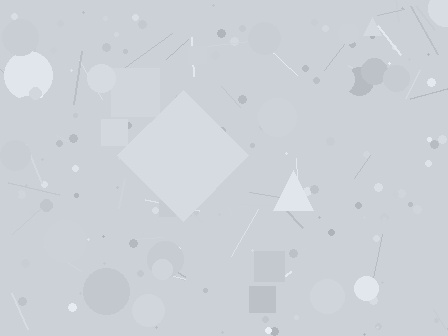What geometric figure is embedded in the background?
A diamond is embedded in the background.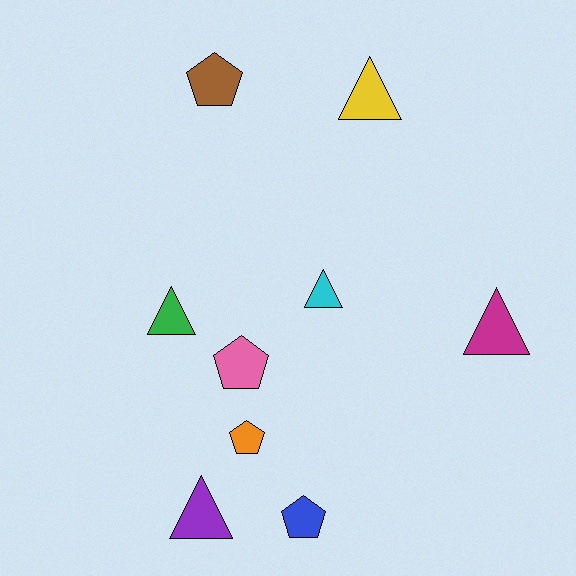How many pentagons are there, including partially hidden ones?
There are 4 pentagons.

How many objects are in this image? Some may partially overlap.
There are 9 objects.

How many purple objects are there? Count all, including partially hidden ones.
There is 1 purple object.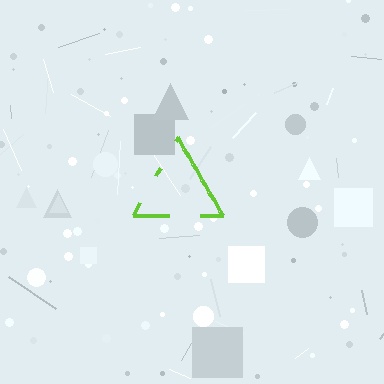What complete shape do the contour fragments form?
The contour fragments form a triangle.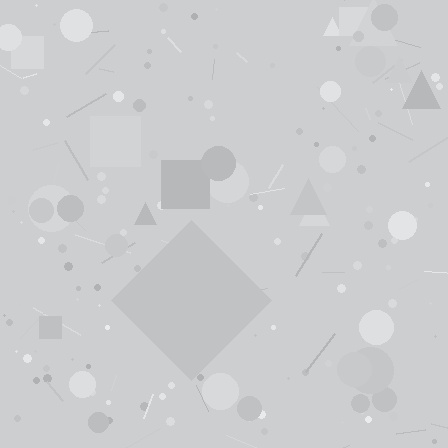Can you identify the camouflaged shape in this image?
The camouflaged shape is a diamond.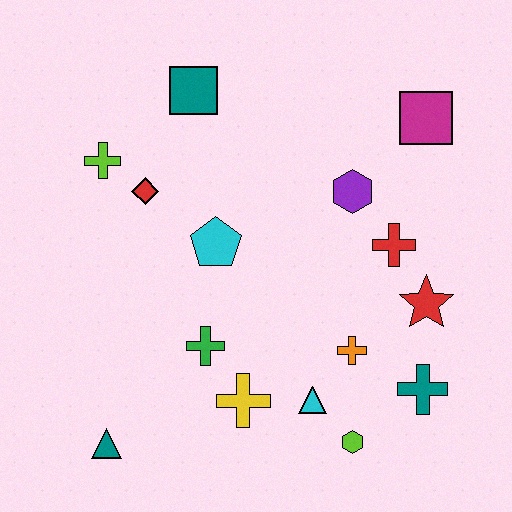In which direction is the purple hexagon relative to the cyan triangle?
The purple hexagon is above the cyan triangle.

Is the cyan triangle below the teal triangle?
No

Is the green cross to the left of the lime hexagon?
Yes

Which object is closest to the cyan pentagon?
The red diamond is closest to the cyan pentagon.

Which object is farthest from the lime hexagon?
The teal square is farthest from the lime hexagon.